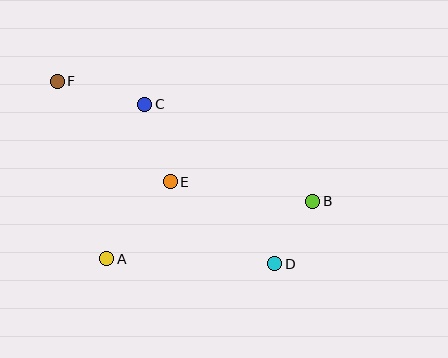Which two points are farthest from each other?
Points D and F are farthest from each other.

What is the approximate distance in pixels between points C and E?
The distance between C and E is approximately 82 pixels.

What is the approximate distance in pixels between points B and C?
The distance between B and C is approximately 194 pixels.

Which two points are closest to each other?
Points B and D are closest to each other.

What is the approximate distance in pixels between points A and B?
The distance between A and B is approximately 214 pixels.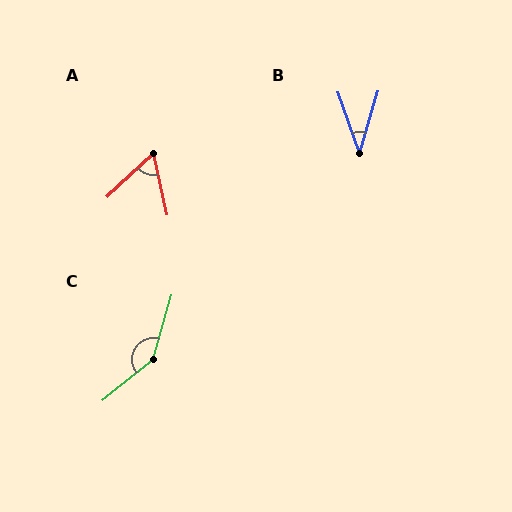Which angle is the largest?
C, at approximately 145 degrees.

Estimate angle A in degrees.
Approximately 59 degrees.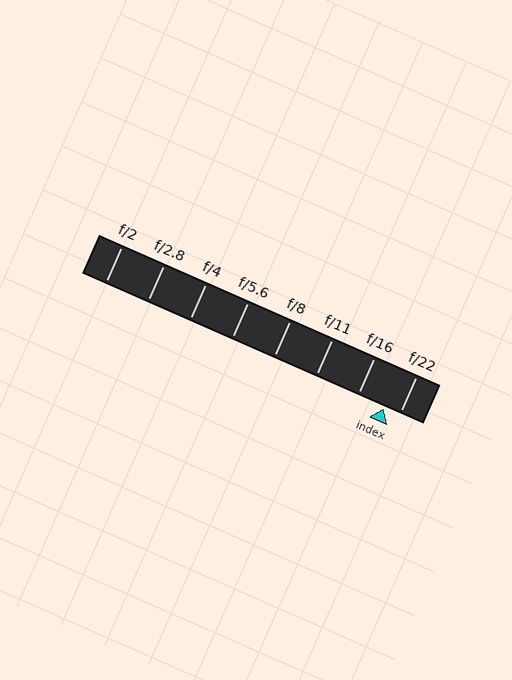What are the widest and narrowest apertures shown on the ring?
The widest aperture shown is f/2 and the narrowest is f/22.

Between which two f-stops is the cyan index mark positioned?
The index mark is between f/16 and f/22.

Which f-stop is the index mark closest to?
The index mark is closest to f/22.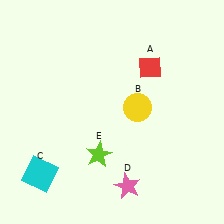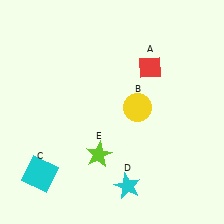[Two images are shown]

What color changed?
The star (D) changed from pink in Image 1 to cyan in Image 2.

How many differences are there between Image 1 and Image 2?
There is 1 difference between the two images.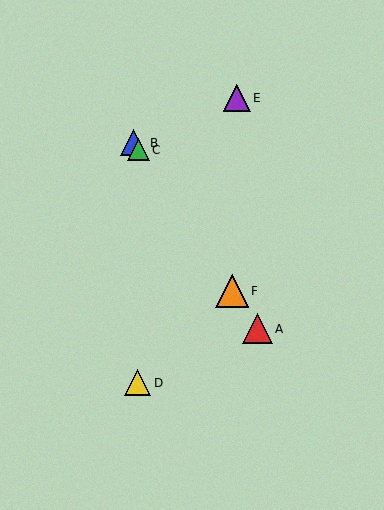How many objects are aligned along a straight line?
4 objects (A, B, C, F) are aligned along a straight line.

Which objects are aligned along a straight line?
Objects A, B, C, F are aligned along a straight line.